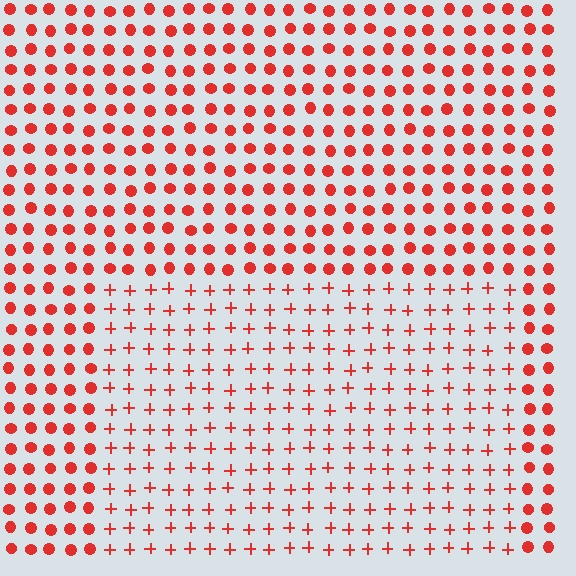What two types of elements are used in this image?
The image uses plus signs inside the rectangle region and circles outside it.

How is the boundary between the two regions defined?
The boundary is defined by a change in element shape: plus signs inside vs. circles outside. All elements share the same color and spacing.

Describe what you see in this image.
The image is filled with small red elements arranged in a uniform grid. A rectangle-shaped region contains plus signs, while the surrounding area contains circles. The boundary is defined purely by the change in element shape.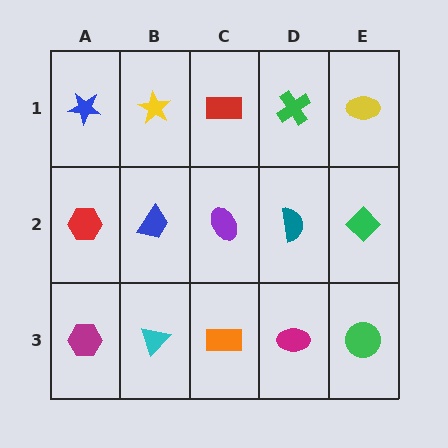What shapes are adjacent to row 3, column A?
A red hexagon (row 2, column A), a cyan triangle (row 3, column B).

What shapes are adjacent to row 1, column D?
A teal semicircle (row 2, column D), a red rectangle (row 1, column C), a yellow ellipse (row 1, column E).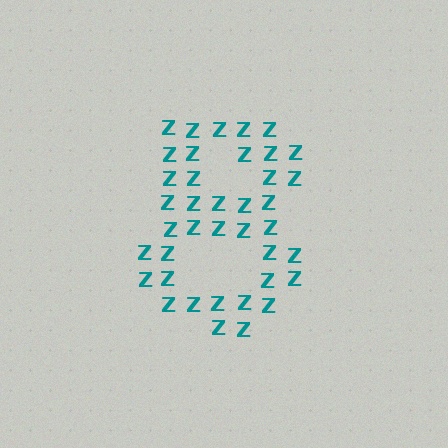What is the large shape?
The large shape is the digit 8.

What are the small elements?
The small elements are letter Z's.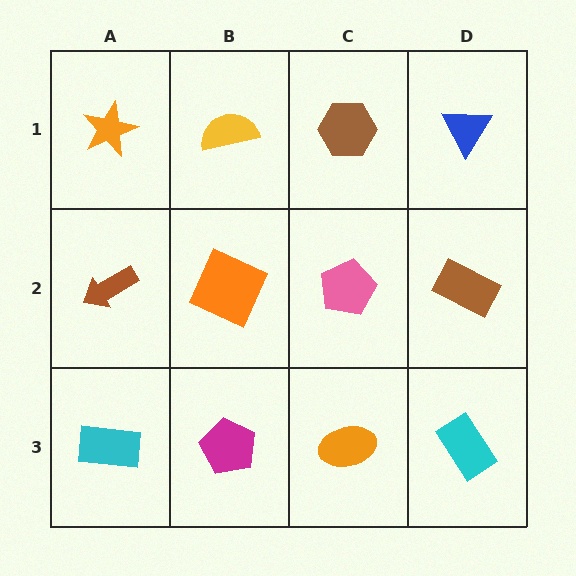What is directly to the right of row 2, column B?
A pink pentagon.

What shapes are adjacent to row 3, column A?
A brown arrow (row 2, column A), a magenta pentagon (row 3, column B).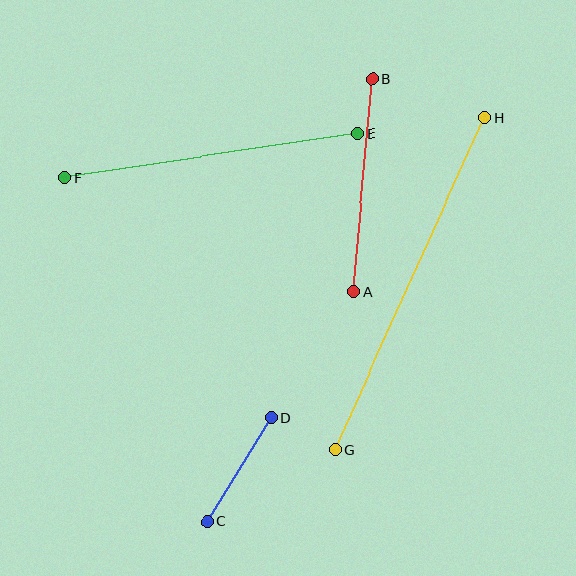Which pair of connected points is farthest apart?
Points G and H are farthest apart.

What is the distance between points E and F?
The distance is approximately 296 pixels.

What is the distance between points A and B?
The distance is approximately 213 pixels.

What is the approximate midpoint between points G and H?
The midpoint is at approximately (410, 284) pixels.